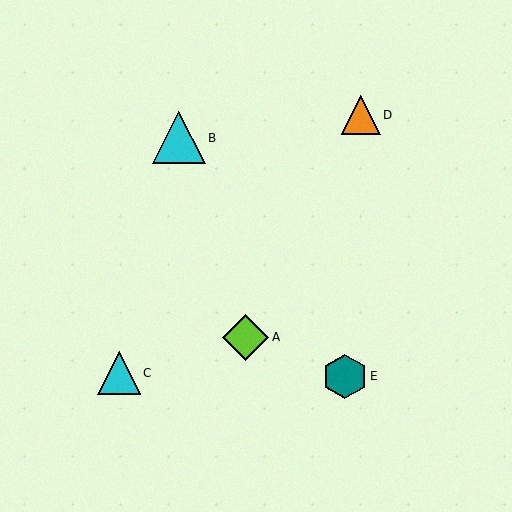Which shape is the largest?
The cyan triangle (labeled B) is the largest.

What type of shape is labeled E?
Shape E is a teal hexagon.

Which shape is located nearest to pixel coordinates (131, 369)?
The cyan triangle (labeled C) at (119, 373) is nearest to that location.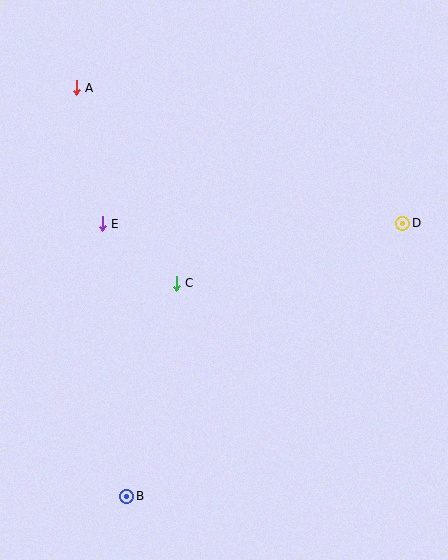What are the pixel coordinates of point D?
Point D is at (403, 223).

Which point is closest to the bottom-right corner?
Point B is closest to the bottom-right corner.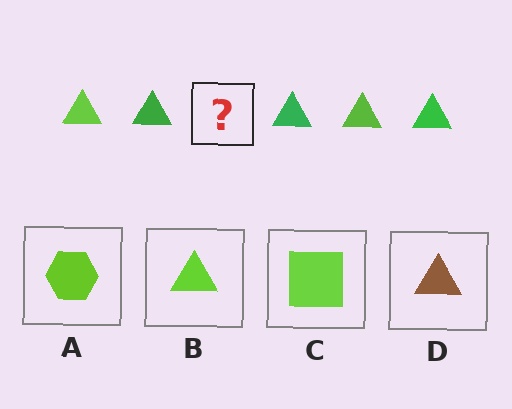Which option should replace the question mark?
Option B.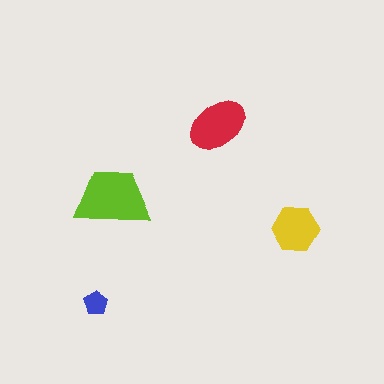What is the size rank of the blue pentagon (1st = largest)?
4th.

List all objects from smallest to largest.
The blue pentagon, the yellow hexagon, the red ellipse, the lime trapezoid.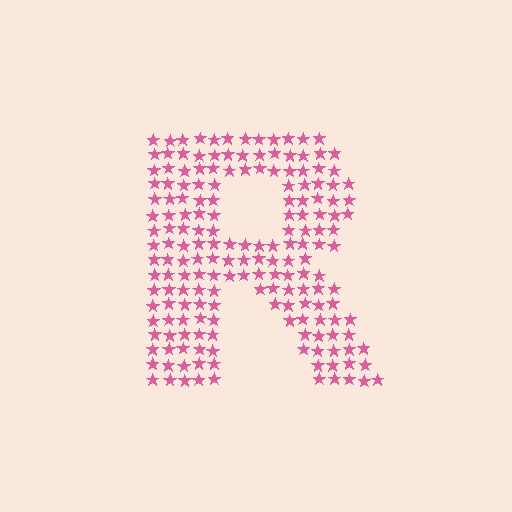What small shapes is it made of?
It is made of small stars.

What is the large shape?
The large shape is the letter R.